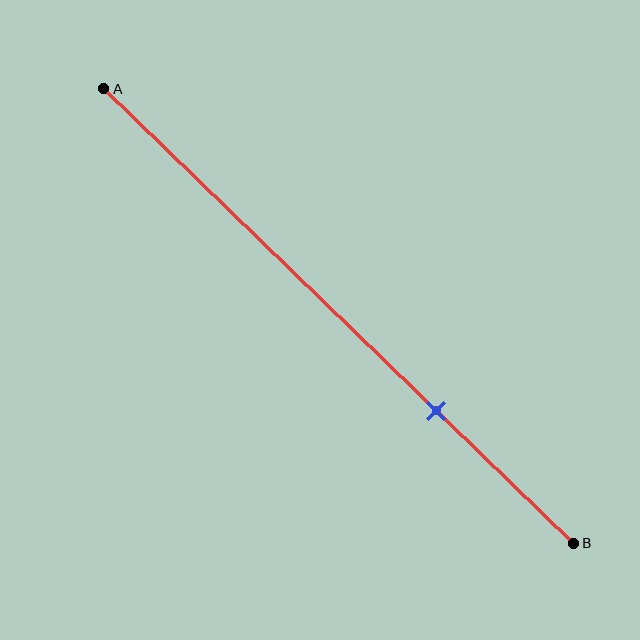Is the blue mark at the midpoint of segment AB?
No, the mark is at about 70% from A, not at the 50% midpoint.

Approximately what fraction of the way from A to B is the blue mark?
The blue mark is approximately 70% of the way from A to B.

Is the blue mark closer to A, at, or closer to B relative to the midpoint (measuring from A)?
The blue mark is closer to point B than the midpoint of segment AB.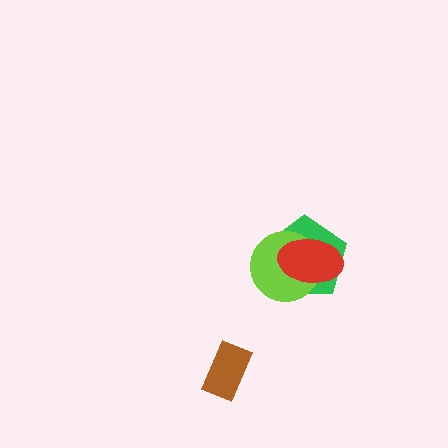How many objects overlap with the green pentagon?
2 objects overlap with the green pentagon.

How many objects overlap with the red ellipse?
2 objects overlap with the red ellipse.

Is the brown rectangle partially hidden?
No, no other shape covers it.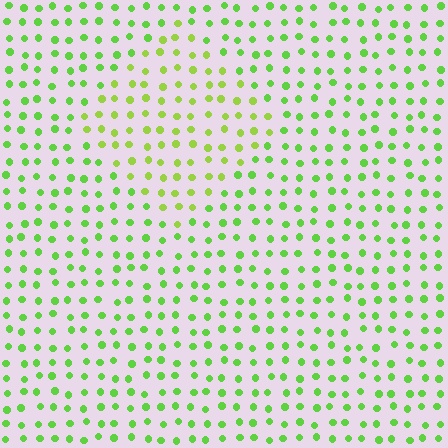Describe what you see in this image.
The image is filled with small lime elements in a uniform arrangement. A diamond-shaped region is visible where the elements are tinted to a slightly different hue, forming a subtle color boundary.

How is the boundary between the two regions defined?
The boundary is defined purely by a slight shift in hue (about 23 degrees). Spacing, size, and orientation are identical on both sides.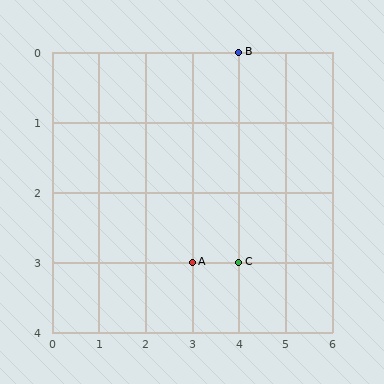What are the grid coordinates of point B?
Point B is at grid coordinates (4, 0).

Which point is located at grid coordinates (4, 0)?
Point B is at (4, 0).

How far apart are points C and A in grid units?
Points C and A are 1 column apart.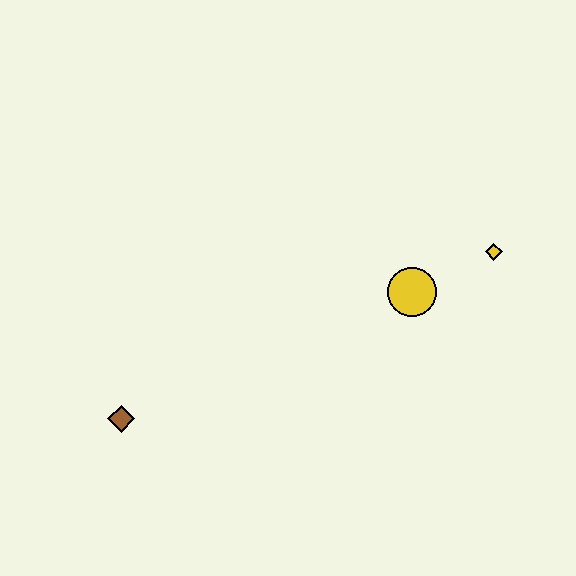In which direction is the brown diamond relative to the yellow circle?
The brown diamond is to the left of the yellow circle.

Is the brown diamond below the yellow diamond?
Yes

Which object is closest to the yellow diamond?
The yellow circle is closest to the yellow diamond.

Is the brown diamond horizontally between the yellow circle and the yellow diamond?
No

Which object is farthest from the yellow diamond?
The brown diamond is farthest from the yellow diamond.